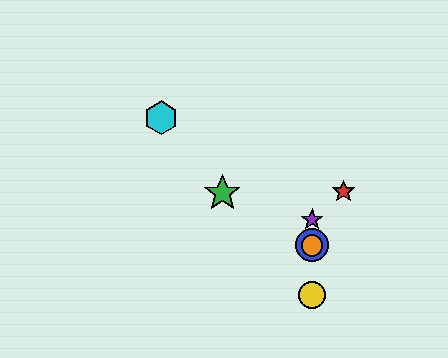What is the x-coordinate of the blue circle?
The blue circle is at x≈312.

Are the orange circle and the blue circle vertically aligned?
Yes, both are at x≈312.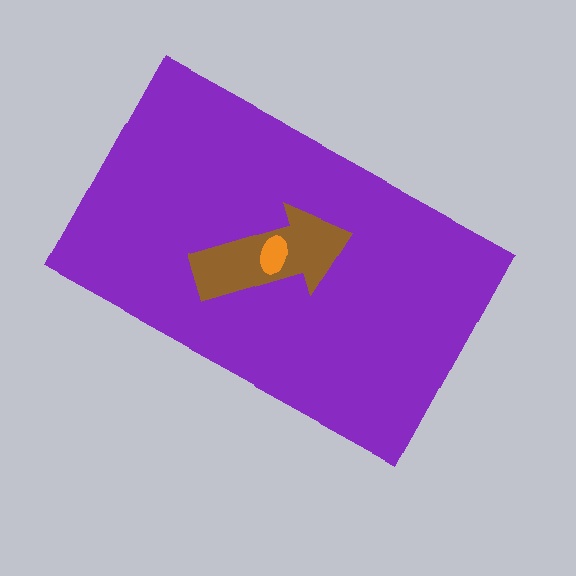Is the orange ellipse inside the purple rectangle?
Yes.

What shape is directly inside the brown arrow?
The orange ellipse.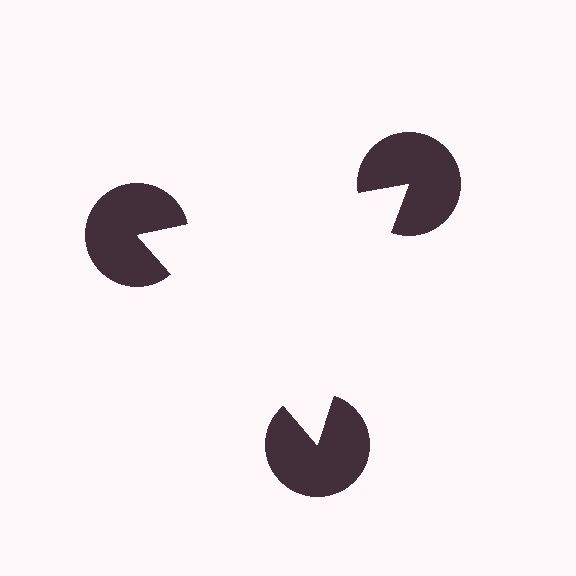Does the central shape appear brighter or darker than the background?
It typically appears slightly brighter than the background, even though no actual brightness change is drawn.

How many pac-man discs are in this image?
There are 3 — one at each vertex of the illusory triangle.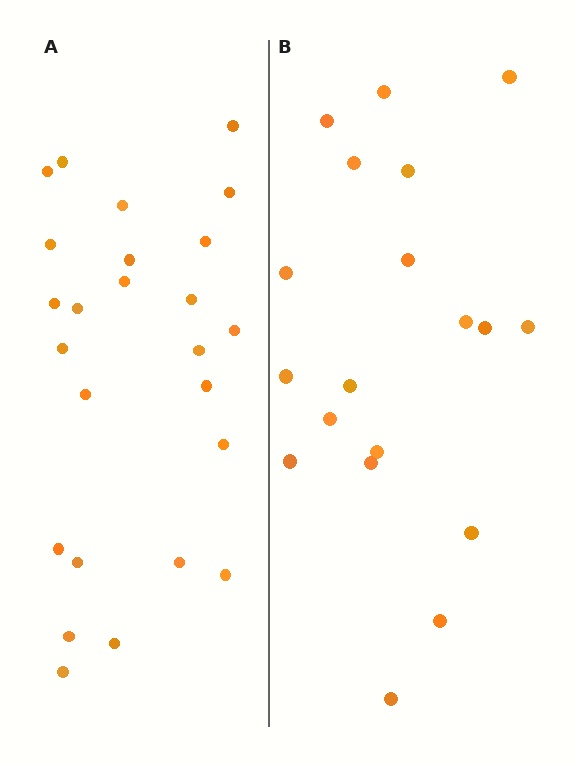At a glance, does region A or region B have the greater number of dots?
Region A (the left region) has more dots.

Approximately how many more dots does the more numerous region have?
Region A has about 6 more dots than region B.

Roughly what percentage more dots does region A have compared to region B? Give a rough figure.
About 30% more.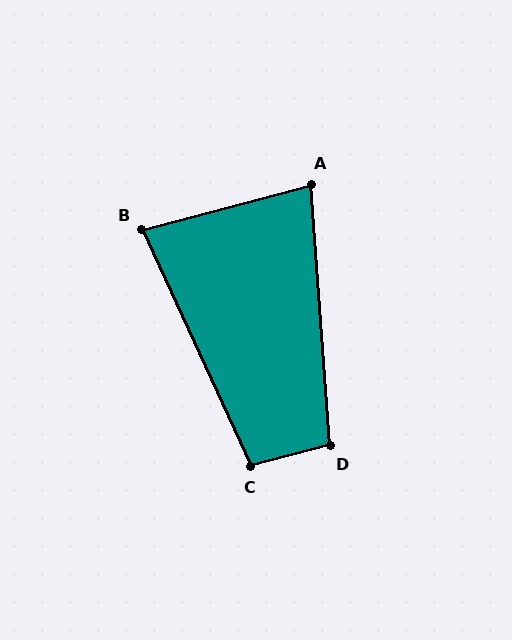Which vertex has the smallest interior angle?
A, at approximately 79 degrees.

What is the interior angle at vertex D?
Approximately 100 degrees (obtuse).